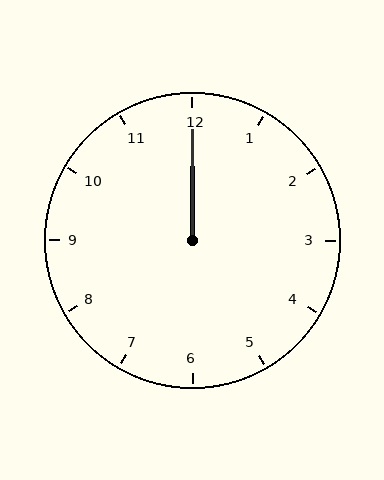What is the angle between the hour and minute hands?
Approximately 0 degrees.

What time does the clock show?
12:00.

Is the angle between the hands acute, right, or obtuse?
It is acute.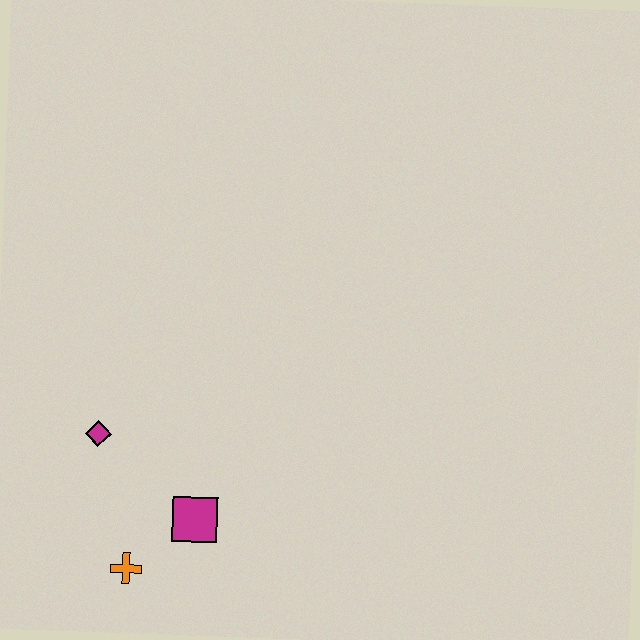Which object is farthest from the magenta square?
The magenta diamond is farthest from the magenta square.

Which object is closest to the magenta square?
The orange cross is closest to the magenta square.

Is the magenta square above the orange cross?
Yes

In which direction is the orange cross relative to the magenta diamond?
The orange cross is below the magenta diamond.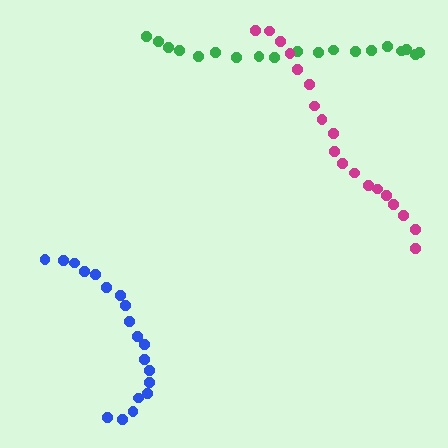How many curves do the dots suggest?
There are 3 distinct paths.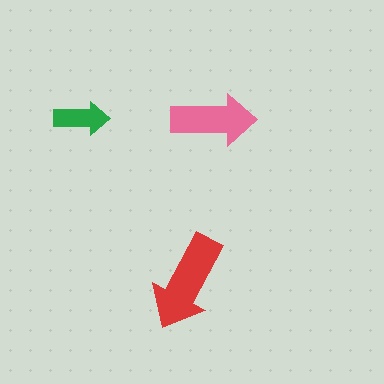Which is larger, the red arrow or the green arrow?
The red one.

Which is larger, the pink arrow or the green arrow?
The pink one.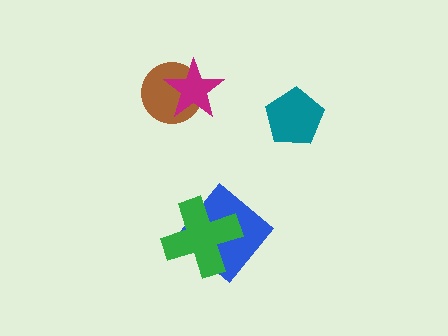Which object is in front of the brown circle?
The magenta star is in front of the brown circle.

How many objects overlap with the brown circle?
1 object overlaps with the brown circle.